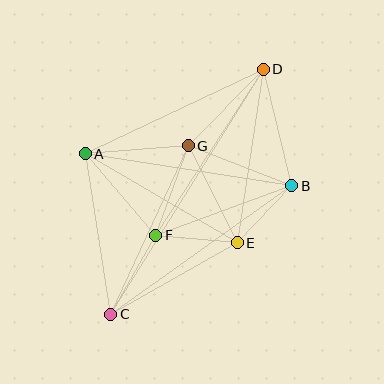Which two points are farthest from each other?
Points C and D are farthest from each other.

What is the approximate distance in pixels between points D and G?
The distance between D and G is approximately 107 pixels.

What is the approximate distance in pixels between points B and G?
The distance between B and G is approximately 111 pixels.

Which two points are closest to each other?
Points B and E are closest to each other.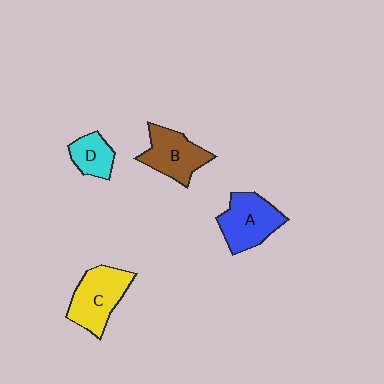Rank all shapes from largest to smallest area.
From largest to smallest: C (yellow), A (blue), B (brown), D (cyan).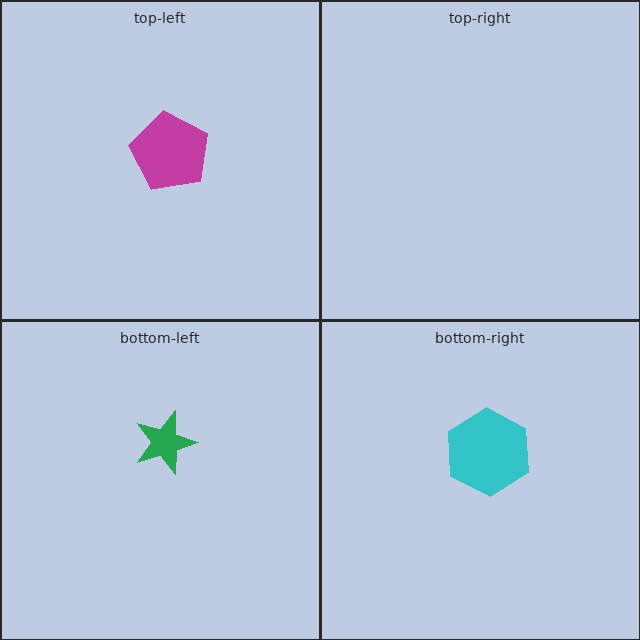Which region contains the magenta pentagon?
The top-left region.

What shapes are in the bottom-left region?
The green star.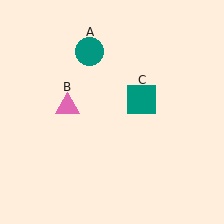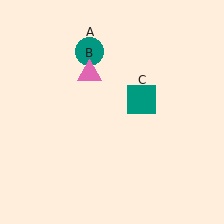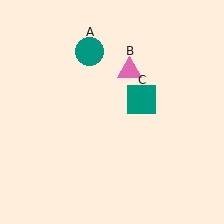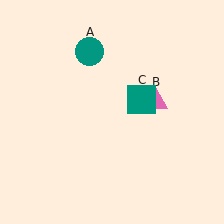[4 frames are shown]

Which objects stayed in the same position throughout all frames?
Teal circle (object A) and teal square (object C) remained stationary.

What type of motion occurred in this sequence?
The pink triangle (object B) rotated clockwise around the center of the scene.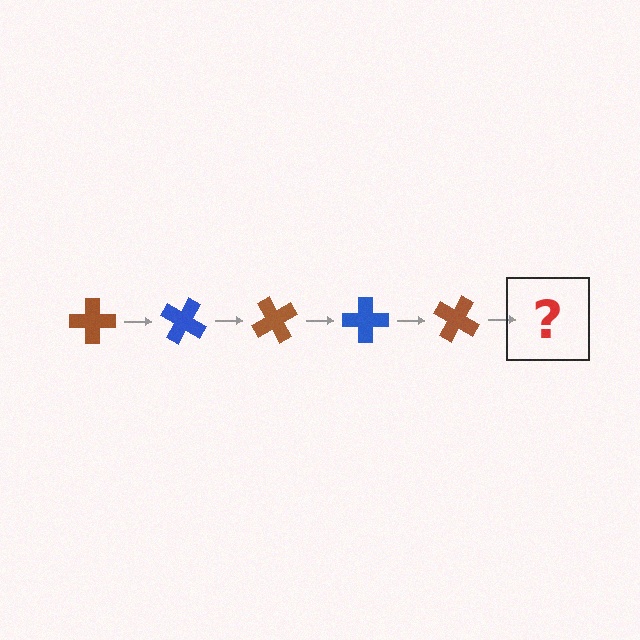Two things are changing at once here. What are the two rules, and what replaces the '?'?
The two rules are that it rotates 30 degrees each step and the color cycles through brown and blue. The '?' should be a blue cross, rotated 150 degrees from the start.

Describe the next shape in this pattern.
It should be a blue cross, rotated 150 degrees from the start.